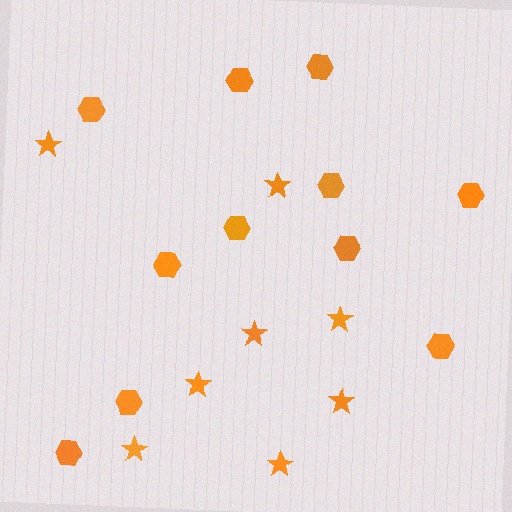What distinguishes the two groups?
There are 2 groups: one group of hexagons (11) and one group of stars (8).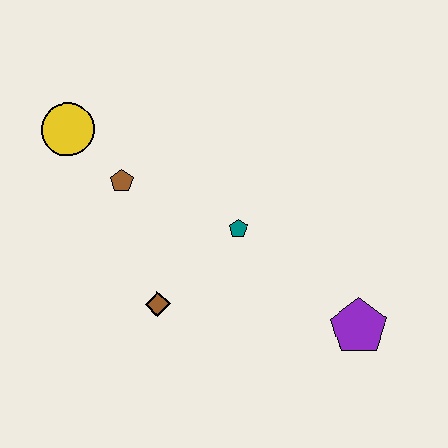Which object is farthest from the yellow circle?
The purple pentagon is farthest from the yellow circle.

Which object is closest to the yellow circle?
The brown pentagon is closest to the yellow circle.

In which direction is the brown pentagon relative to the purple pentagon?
The brown pentagon is to the left of the purple pentagon.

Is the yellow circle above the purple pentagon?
Yes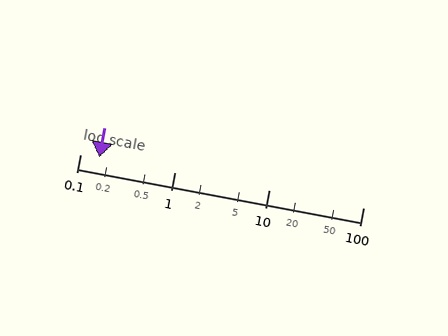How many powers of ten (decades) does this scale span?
The scale spans 3 decades, from 0.1 to 100.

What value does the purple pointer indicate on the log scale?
The pointer indicates approximately 0.16.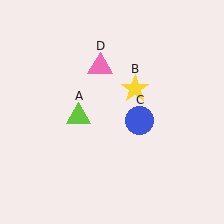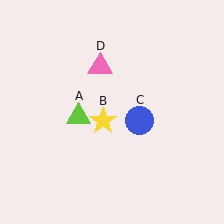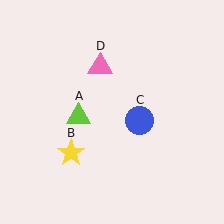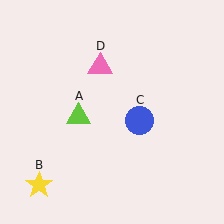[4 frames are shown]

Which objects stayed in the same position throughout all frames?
Lime triangle (object A) and blue circle (object C) and pink triangle (object D) remained stationary.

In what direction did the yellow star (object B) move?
The yellow star (object B) moved down and to the left.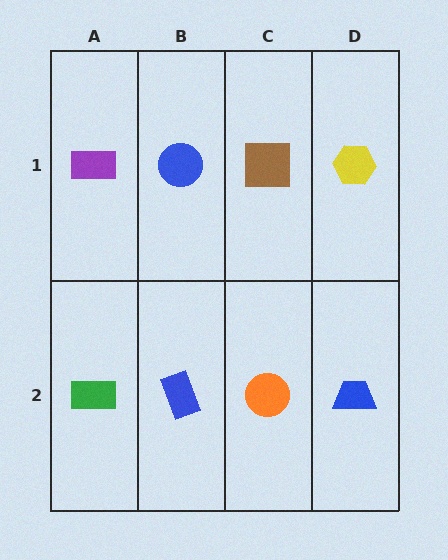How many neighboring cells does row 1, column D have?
2.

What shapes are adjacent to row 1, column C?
An orange circle (row 2, column C), a blue circle (row 1, column B), a yellow hexagon (row 1, column D).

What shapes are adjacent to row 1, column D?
A blue trapezoid (row 2, column D), a brown square (row 1, column C).